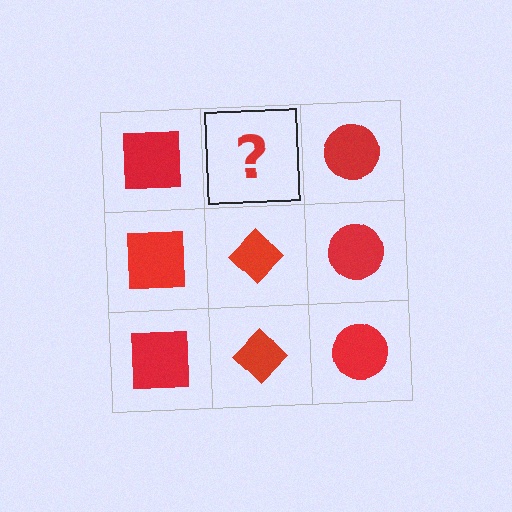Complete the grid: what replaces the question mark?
The question mark should be replaced with a red diamond.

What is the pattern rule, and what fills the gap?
The rule is that each column has a consistent shape. The gap should be filled with a red diamond.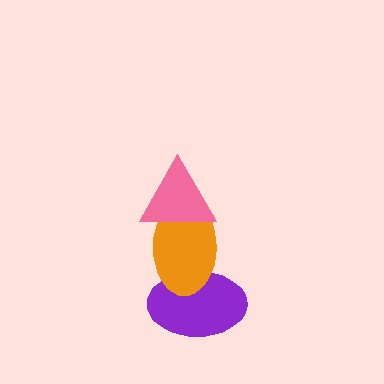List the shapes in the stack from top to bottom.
From top to bottom: the pink triangle, the orange ellipse, the purple ellipse.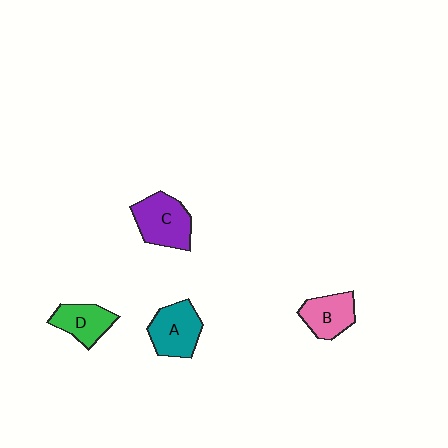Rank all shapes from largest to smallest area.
From largest to smallest: C (purple), A (teal), B (pink), D (green).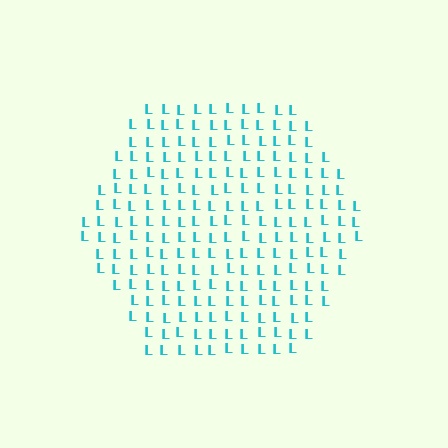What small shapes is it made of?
It is made of small letter L's.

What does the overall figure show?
The overall figure shows a hexagon.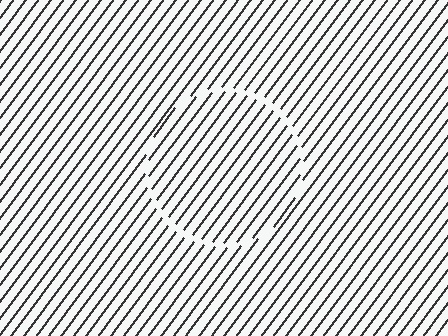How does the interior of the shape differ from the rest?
The interior of the shape contains the same grating, shifted by half a period — the contour is defined by the phase discontinuity where line-ends from the inner and outer gratings abut.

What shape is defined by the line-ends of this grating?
An illusory circle. The interior of the shape contains the same grating, shifted by half a period — the contour is defined by the phase discontinuity where line-ends from the inner and outer gratings abut.